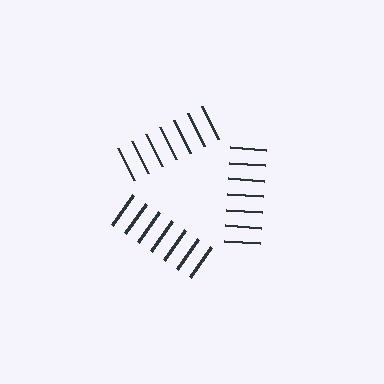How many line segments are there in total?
21 — 7 along each of the 3 edges.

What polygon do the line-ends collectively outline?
An illusory triangle — the line segments terminate on its edges but no continuous stroke is drawn.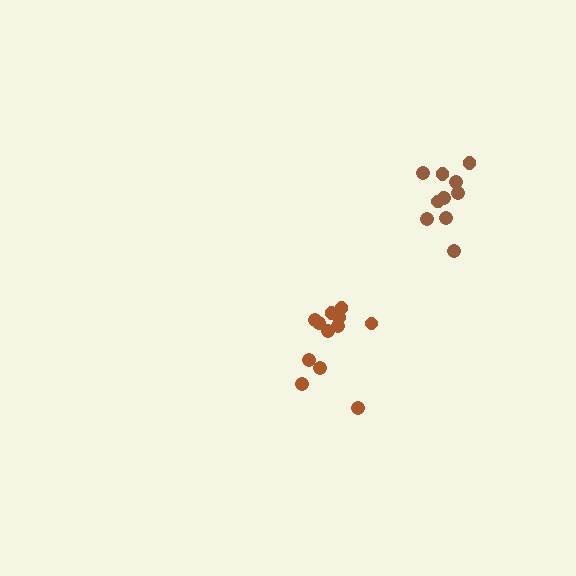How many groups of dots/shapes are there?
There are 2 groups.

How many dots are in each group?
Group 1: 12 dots, Group 2: 11 dots (23 total).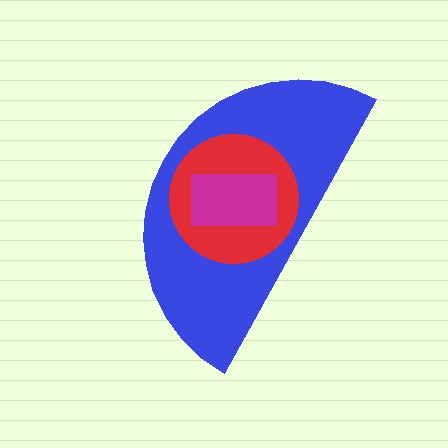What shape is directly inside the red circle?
The magenta rectangle.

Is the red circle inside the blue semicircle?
Yes.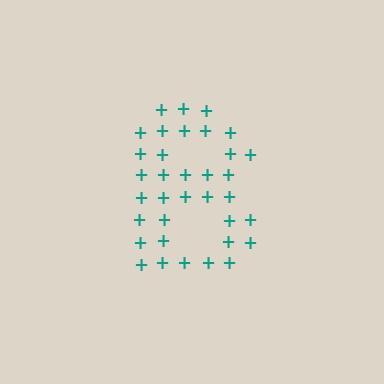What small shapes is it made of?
It is made of small plus signs.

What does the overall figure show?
The overall figure shows the digit 8.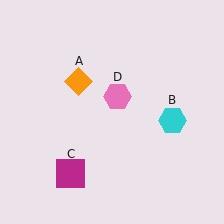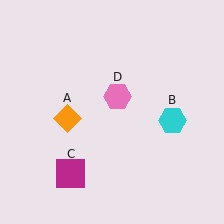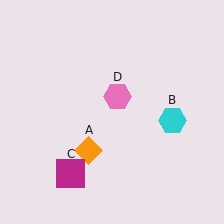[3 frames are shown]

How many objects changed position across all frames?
1 object changed position: orange diamond (object A).